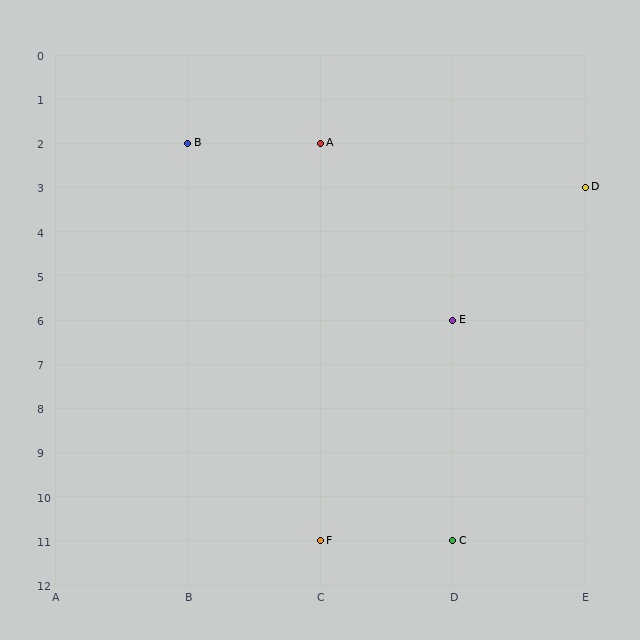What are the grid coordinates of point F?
Point F is at grid coordinates (C, 11).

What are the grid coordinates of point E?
Point E is at grid coordinates (D, 6).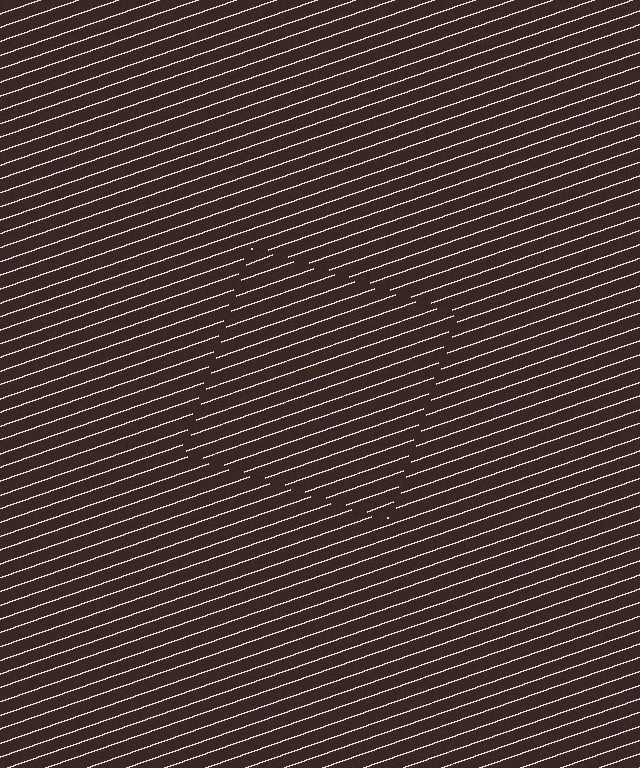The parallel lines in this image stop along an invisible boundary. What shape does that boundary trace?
An illusory square. The interior of the shape contains the same grating, shifted by half a period — the contour is defined by the phase discontinuity where line-ends from the inner and outer gratings abut.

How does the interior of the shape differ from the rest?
The interior of the shape contains the same grating, shifted by half a period — the contour is defined by the phase discontinuity where line-ends from the inner and outer gratings abut.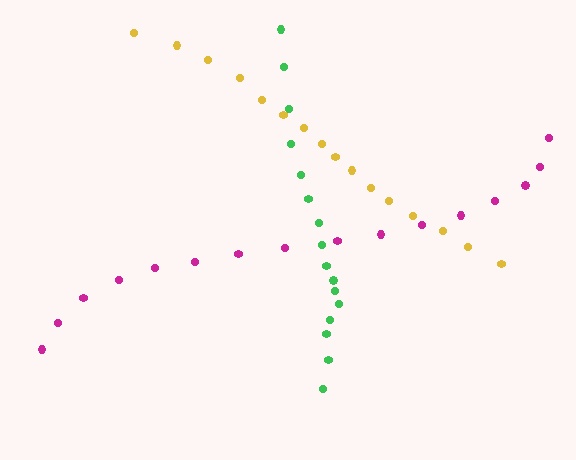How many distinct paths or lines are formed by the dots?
There are 3 distinct paths.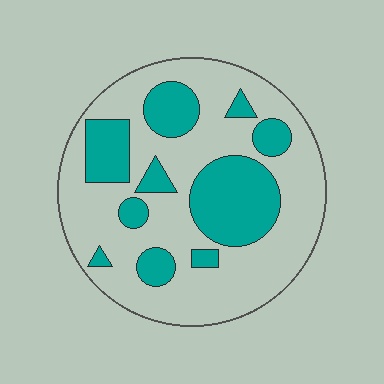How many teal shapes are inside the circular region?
10.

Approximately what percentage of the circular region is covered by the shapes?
Approximately 30%.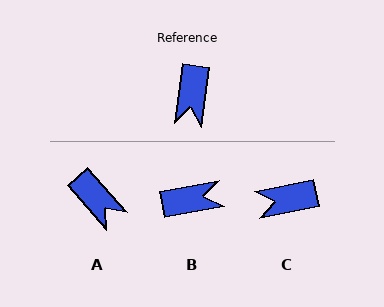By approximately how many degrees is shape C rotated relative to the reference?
Approximately 71 degrees clockwise.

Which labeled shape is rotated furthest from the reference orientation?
B, about 108 degrees away.